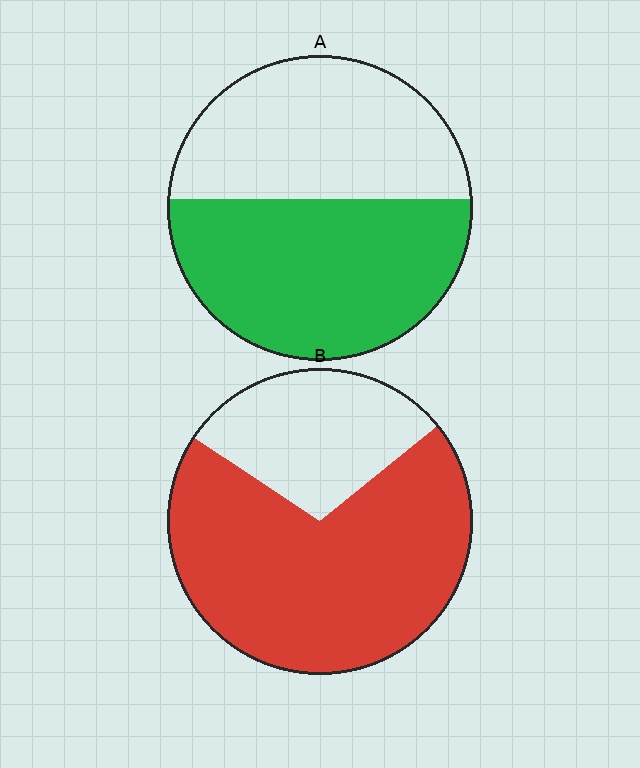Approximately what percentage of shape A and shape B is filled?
A is approximately 55% and B is approximately 70%.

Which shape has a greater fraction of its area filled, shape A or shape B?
Shape B.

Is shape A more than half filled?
Roughly half.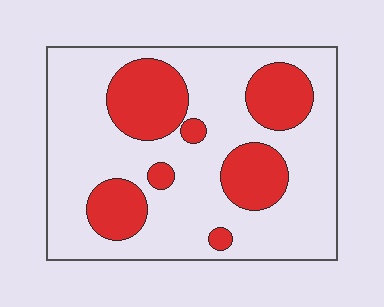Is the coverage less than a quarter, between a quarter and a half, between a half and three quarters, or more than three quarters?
Between a quarter and a half.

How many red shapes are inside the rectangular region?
7.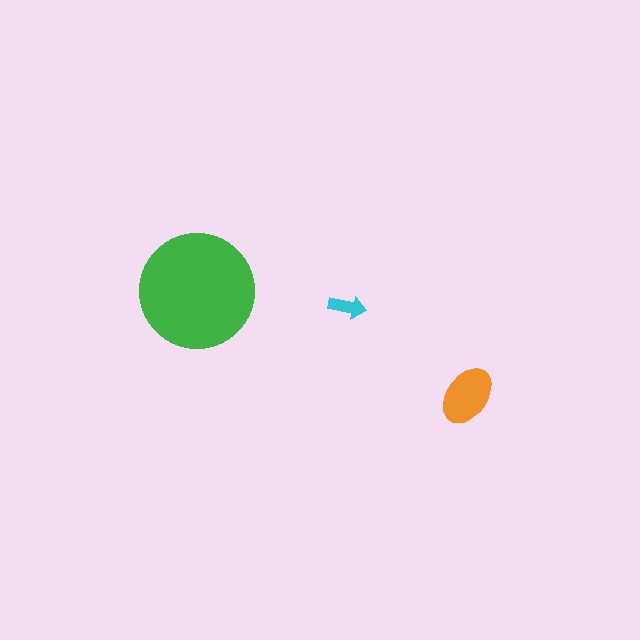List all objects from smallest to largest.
The cyan arrow, the orange ellipse, the green circle.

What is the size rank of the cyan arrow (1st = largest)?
3rd.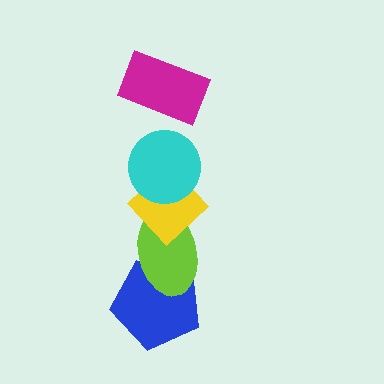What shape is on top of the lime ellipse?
The yellow diamond is on top of the lime ellipse.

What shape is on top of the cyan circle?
The magenta rectangle is on top of the cyan circle.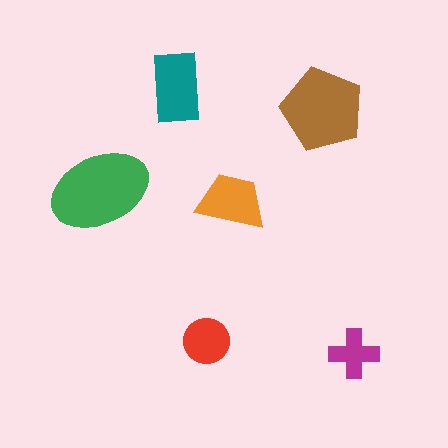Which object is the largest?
The green ellipse.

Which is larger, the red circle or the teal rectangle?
The teal rectangle.